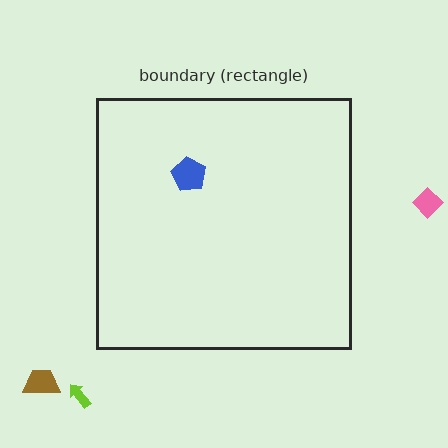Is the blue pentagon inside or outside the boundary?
Inside.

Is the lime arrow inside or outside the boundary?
Outside.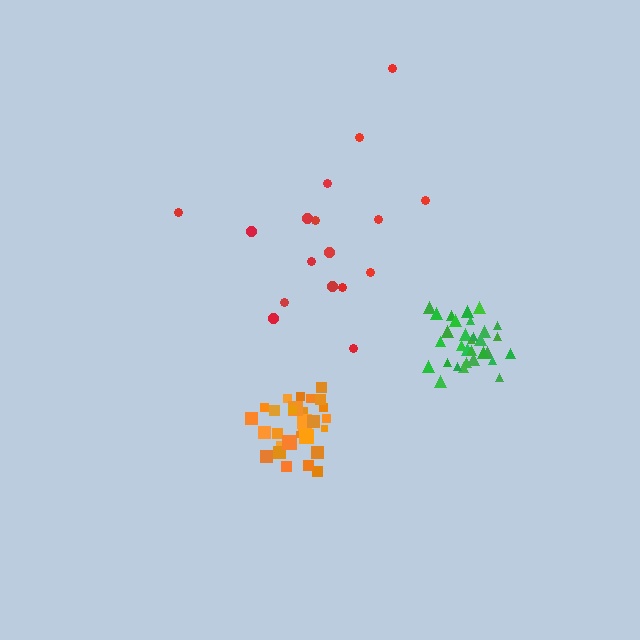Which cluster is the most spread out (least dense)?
Red.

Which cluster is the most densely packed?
Green.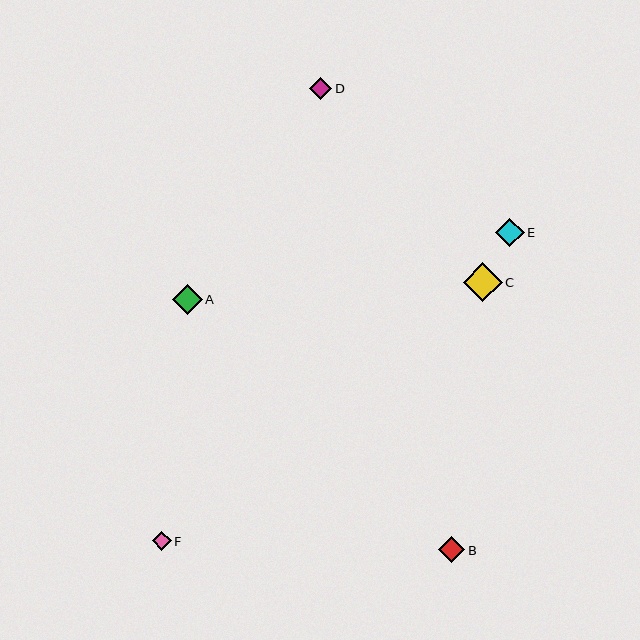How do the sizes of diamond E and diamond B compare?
Diamond E and diamond B are approximately the same size.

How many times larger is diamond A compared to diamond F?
Diamond A is approximately 1.6 times the size of diamond F.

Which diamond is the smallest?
Diamond F is the smallest with a size of approximately 19 pixels.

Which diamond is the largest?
Diamond C is the largest with a size of approximately 39 pixels.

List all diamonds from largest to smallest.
From largest to smallest: C, A, E, B, D, F.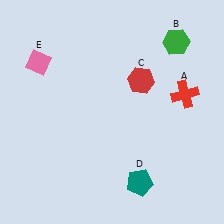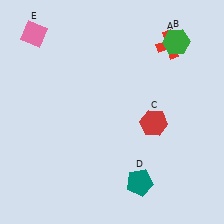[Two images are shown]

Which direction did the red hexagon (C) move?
The red hexagon (C) moved down.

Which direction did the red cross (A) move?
The red cross (A) moved up.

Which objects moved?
The objects that moved are: the red cross (A), the red hexagon (C), the pink diamond (E).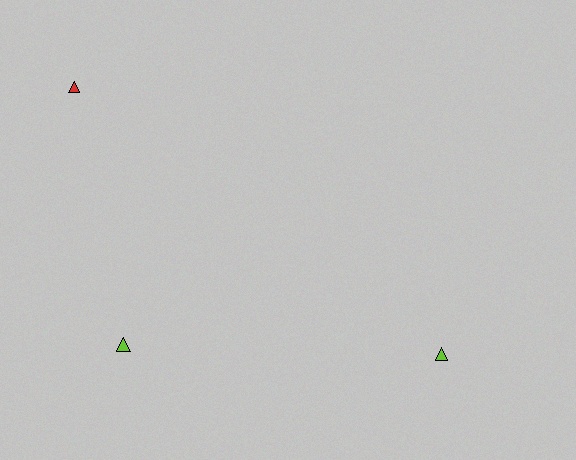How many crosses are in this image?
There are no crosses.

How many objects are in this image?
There are 3 objects.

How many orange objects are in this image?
There are no orange objects.